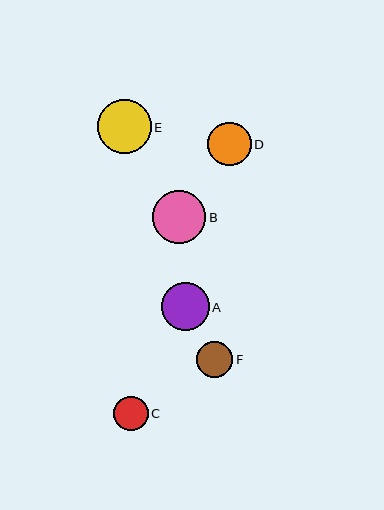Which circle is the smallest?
Circle C is the smallest with a size of approximately 34 pixels.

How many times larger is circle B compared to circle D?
Circle B is approximately 1.2 times the size of circle D.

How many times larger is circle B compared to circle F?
Circle B is approximately 1.5 times the size of circle F.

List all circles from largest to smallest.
From largest to smallest: E, B, A, D, F, C.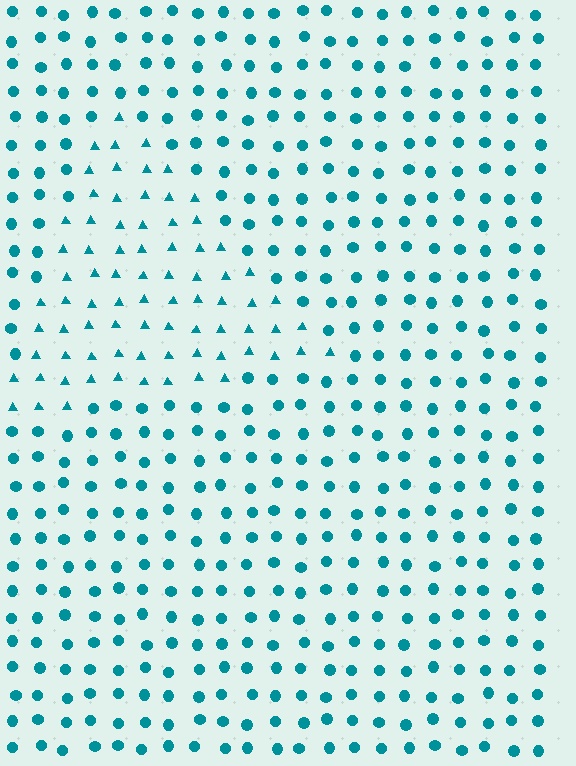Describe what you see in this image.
The image is filled with small teal elements arranged in a uniform grid. A triangle-shaped region contains triangles, while the surrounding area contains circles. The boundary is defined purely by the change in element shape.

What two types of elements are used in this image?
The image uses triangles inside the triangle region and circles outside it.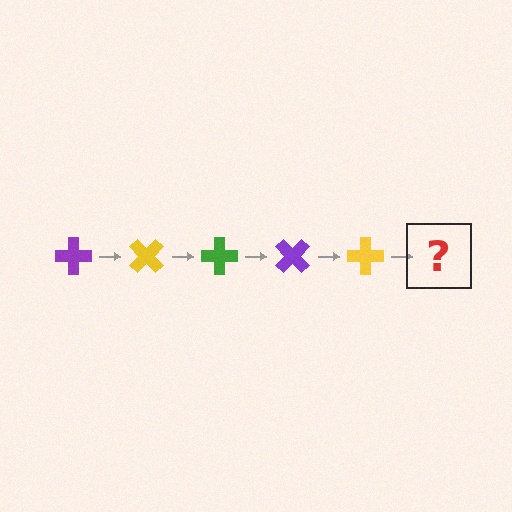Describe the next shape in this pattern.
It should be a green cross, rotated 225 degrees from the start.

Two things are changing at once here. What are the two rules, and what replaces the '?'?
The two rules are that it rotates 45 degrees each step and the color cycles through purple, yellow, and green. The '?' should be a green cross, rotated 225 degrees from the start.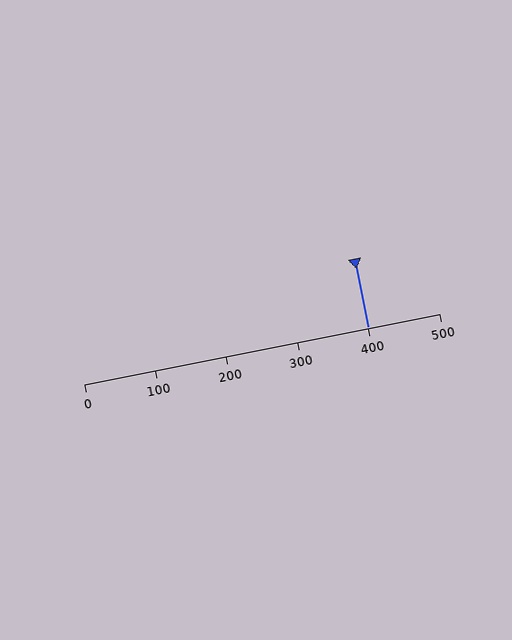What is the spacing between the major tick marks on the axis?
The major ticks are spaced 100 apart.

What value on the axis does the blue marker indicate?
The marker indicates approximately 400.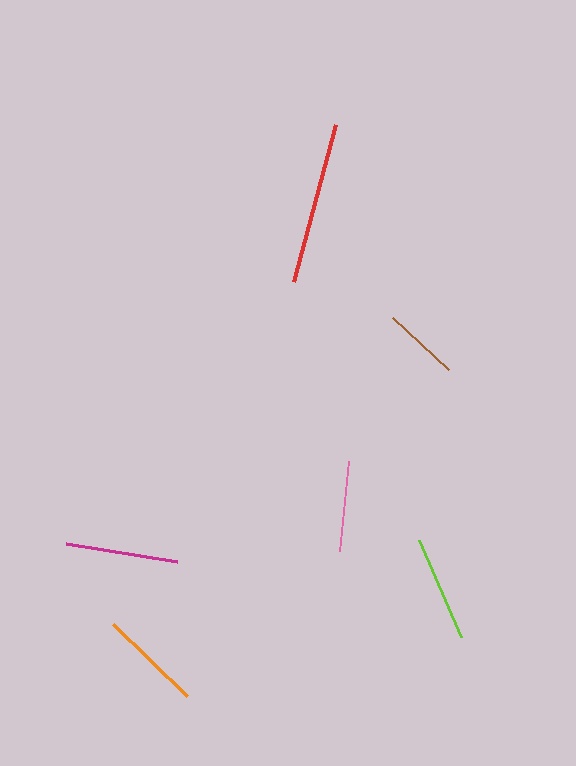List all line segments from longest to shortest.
From longest to shortest: red, magenta, lime, orange, pink, brown.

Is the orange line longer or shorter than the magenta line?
The magenta line is longer than the orange line.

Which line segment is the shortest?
The brown line is the shortest at approximately 77 pixels.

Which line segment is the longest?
The red line is the longest at approximately 163 pixels.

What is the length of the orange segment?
The orange segment is approximately 103 pixels long.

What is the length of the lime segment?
The lime segment is approximately 106 pixels long.